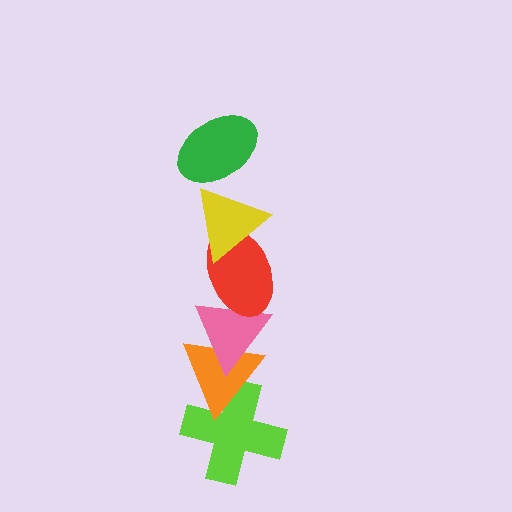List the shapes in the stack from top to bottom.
From top to bottom: the green ellipse, the yellow triangle, the red ellipse, the pink triangle, the orange triangle, the lime cross.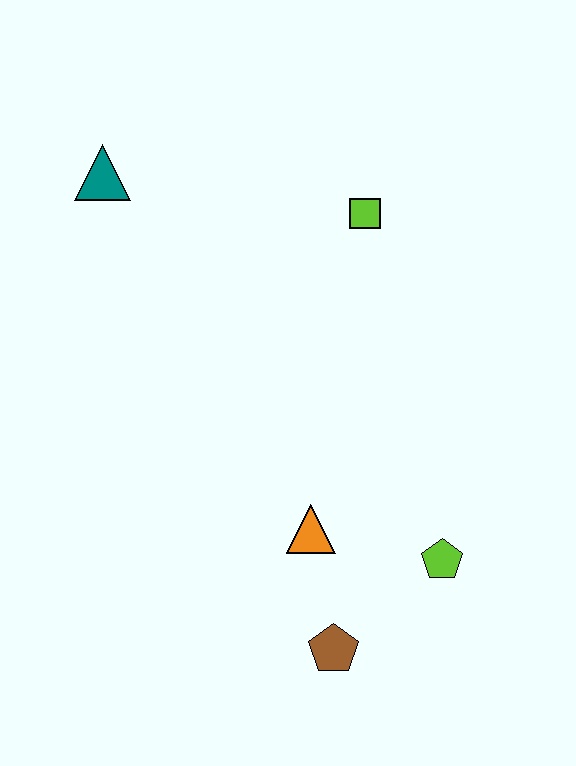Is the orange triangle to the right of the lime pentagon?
No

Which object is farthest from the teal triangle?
The brown pentagon is farthest from the teal triangle.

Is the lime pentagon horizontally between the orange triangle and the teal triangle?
No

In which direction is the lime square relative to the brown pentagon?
The lime square is above the brown pentagon.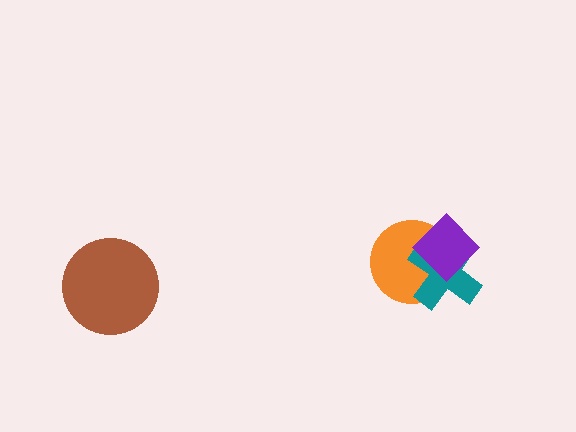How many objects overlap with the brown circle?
0 objects overlap with the brown circle.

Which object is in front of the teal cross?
The purple diamond is in front of the teal cross.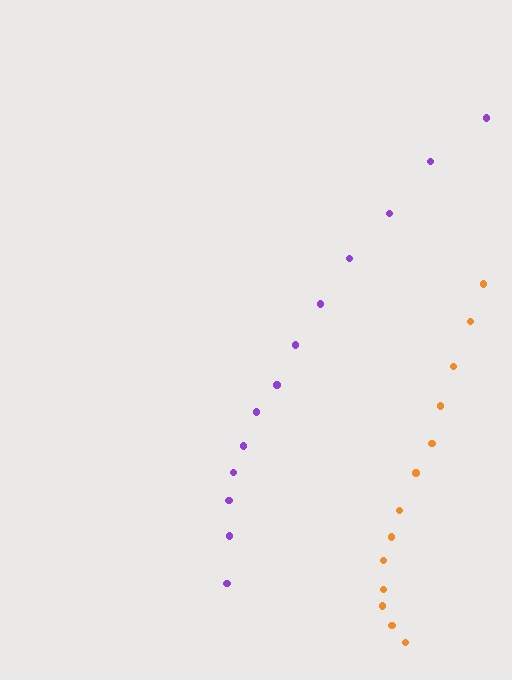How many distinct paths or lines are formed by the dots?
There are 2 distinct paths.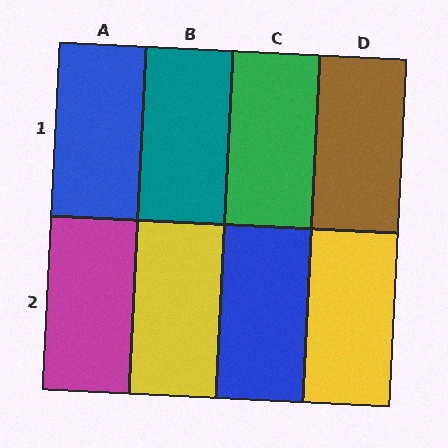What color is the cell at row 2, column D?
Yellow.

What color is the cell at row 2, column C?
Blue.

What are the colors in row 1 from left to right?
Blue, teal, green, brown.